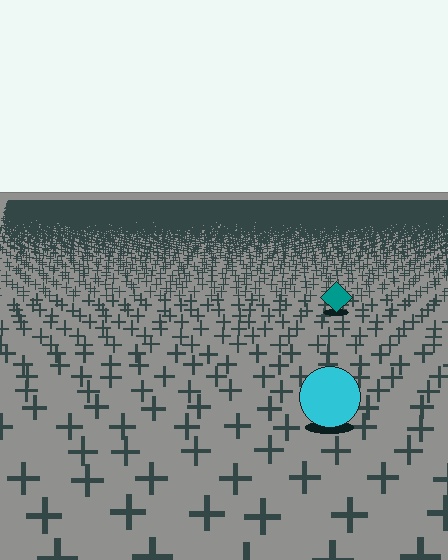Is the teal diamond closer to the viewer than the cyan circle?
No. The cyan circle is closer — you can tell from the texture gradient: the ground texture is coarser near it.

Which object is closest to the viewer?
The cyan circle is closest. The texture marks near it are larger and more spread out.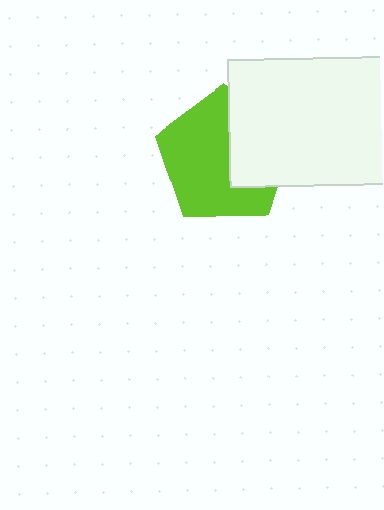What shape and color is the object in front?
The object in front is a white rectangle.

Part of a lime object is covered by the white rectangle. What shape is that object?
It is a pentagon.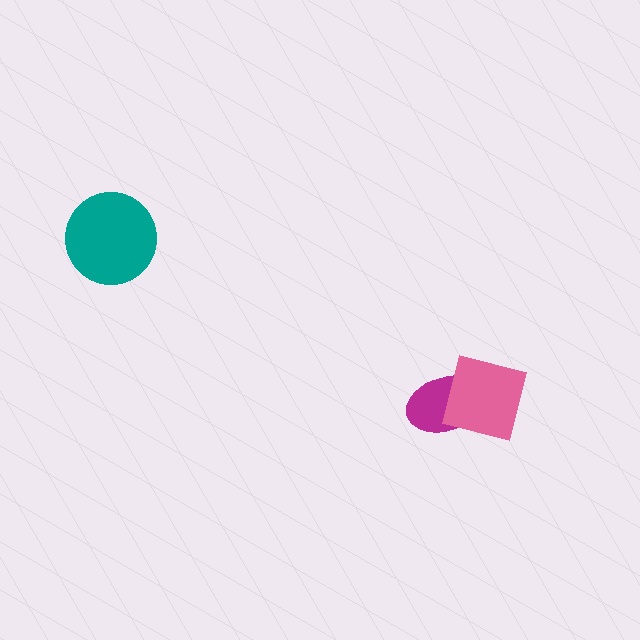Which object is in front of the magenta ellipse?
The pink square is in front of the magenta ellipse.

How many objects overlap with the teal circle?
0 objects overlap with the teal circle.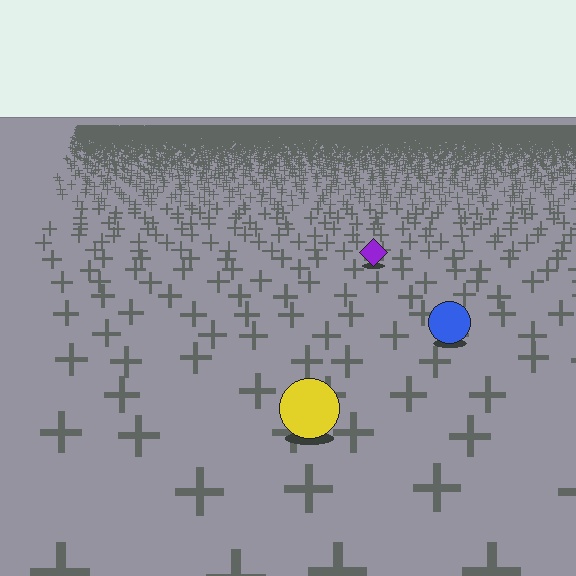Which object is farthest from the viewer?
The purple diamond is farthest from the viewer. It appears smaller and the ground texture around it is denser.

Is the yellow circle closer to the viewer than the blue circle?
Yes. The yellow circle is closer — you can tell from the texture gradient: the ground texture is coarser near it.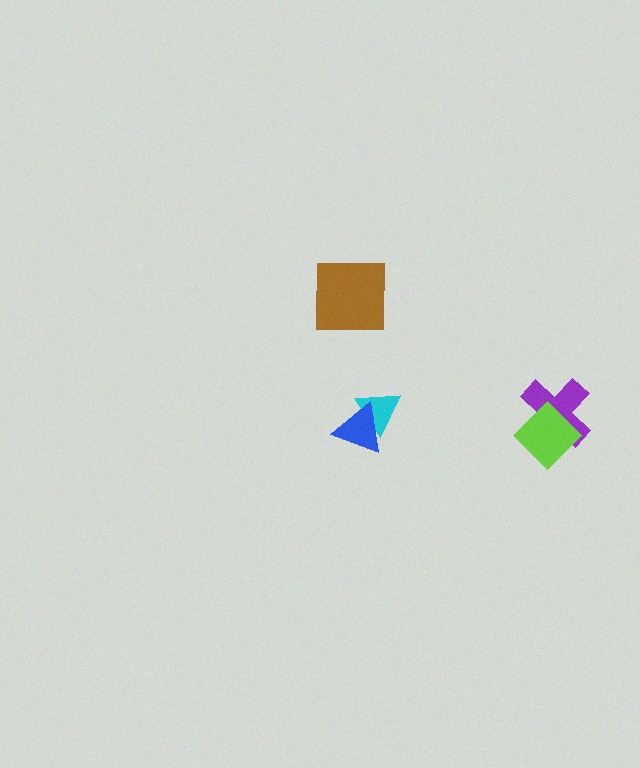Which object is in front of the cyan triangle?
The blue triangle is in front of the cyan triangle.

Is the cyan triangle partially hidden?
Yes, it is partially covered by another shape.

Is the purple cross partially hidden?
Yes, it is partially covered by another shape.